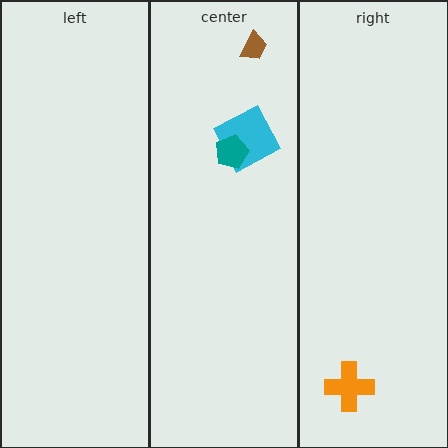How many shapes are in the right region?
1.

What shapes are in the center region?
The brown trapezoid, the cyan square, the teal pentagon.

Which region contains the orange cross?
The right region.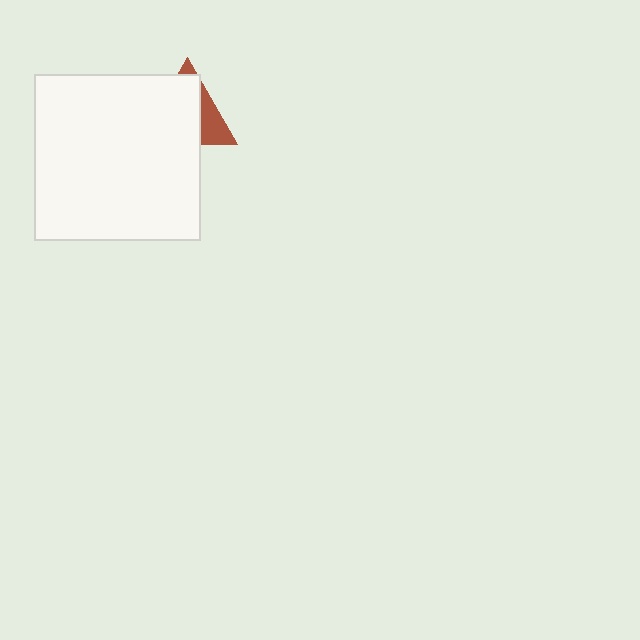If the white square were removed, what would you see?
You would see the complete brown triangle.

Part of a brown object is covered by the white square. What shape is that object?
It is a triangle.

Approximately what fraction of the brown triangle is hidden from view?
Roughly 70% of the brown triangle is hidden behind the white square.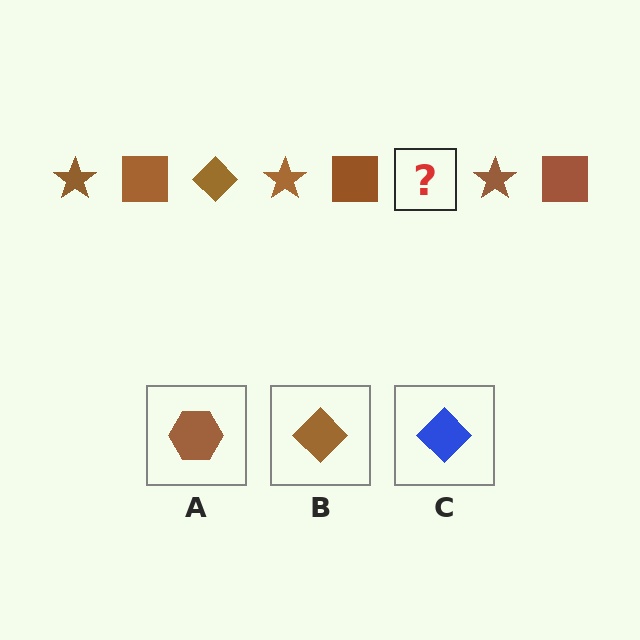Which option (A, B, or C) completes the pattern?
B.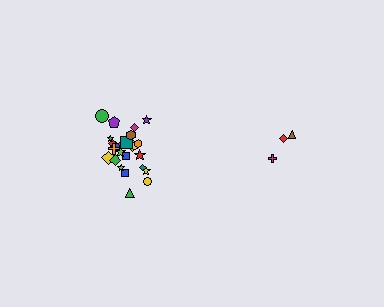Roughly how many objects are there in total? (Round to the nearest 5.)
Roughly 30 objects in total.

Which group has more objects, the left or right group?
The left group.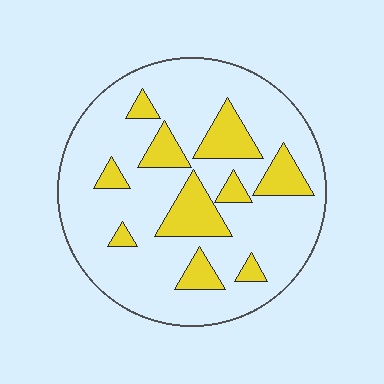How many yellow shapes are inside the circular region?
10.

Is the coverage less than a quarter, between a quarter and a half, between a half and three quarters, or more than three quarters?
Less than a quarter.